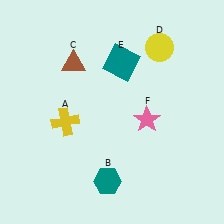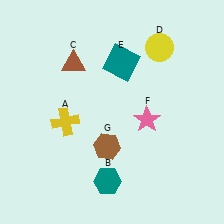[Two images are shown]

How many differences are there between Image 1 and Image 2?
There is 1 difference between the two images.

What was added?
A brown hexagon (G) was added in Image 2.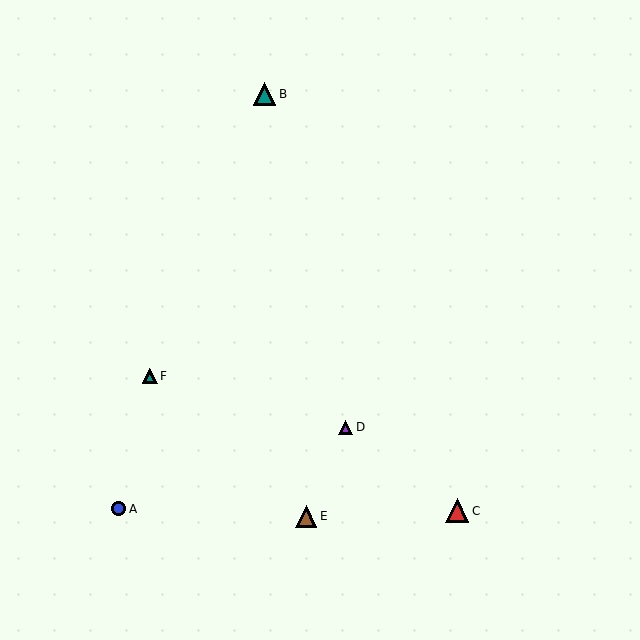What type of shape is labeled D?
Shape D is a purple triangle.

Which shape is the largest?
The red triangle (labeled C) is the largest.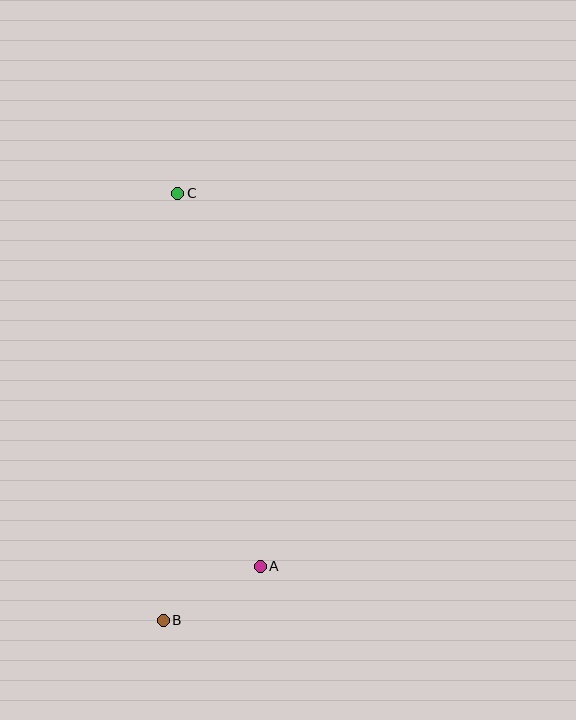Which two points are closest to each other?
Points A and B are closest to each other.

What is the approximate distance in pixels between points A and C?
The distance between A and C is approximately 382 pixels.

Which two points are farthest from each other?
Points B and C are farthest from each other.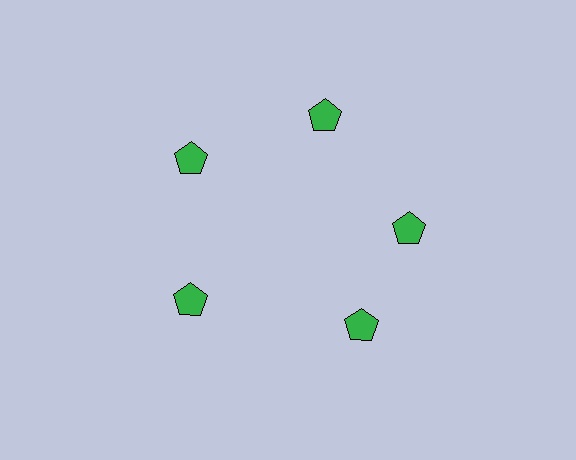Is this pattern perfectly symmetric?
No. The 5 green pentagons are arranged in a ring, but one element near the 5 o'clock position is rotated out of alignment along the ring, breaking the 5-fold rotational symmetry.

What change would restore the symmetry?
The symmetry would be restored by rotating it back into even spacing with its neighbors so that all 5 pentagons sit at equal angles and equal distance from the center.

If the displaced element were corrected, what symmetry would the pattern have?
It would have 5-fold rotational symmetry — the pattern would map onto itself every 72 degrees.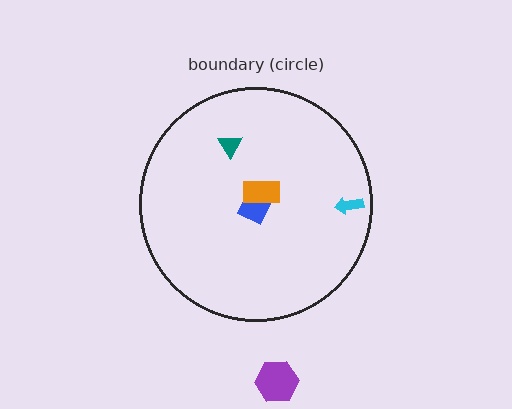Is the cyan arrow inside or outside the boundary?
Inside.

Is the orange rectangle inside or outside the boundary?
Inside.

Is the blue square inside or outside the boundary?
Inside.